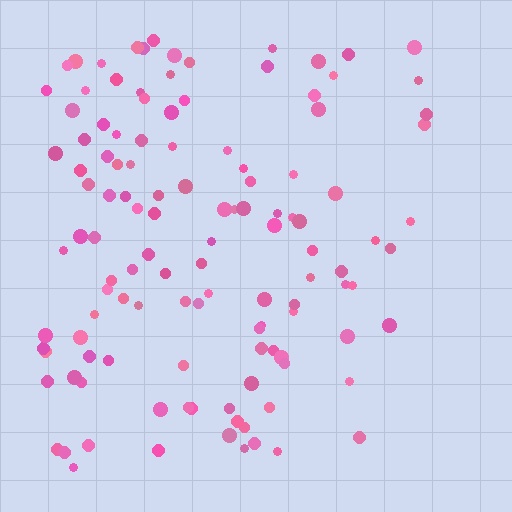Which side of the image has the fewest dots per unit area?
The right.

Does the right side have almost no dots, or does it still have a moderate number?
Still a moderate number, just noticeably fewer than the left.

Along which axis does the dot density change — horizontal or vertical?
Horizontal.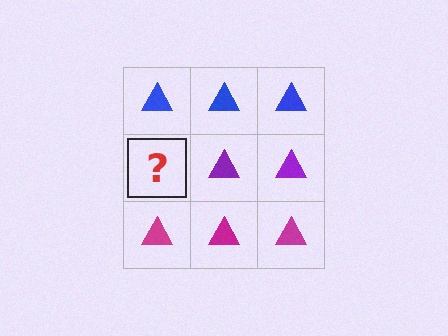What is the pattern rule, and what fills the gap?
The rule is that each row has a consistent color. The gap should be filled with a purple triangle.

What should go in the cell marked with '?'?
The missing cell should contain a purple triangle.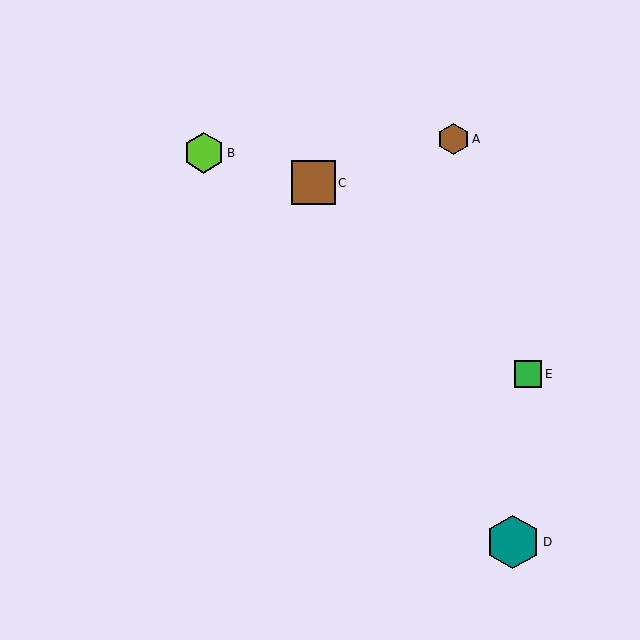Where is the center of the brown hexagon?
The center of the brown hexagon is at (454, 139).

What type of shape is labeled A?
Shape A is a brown hexagon.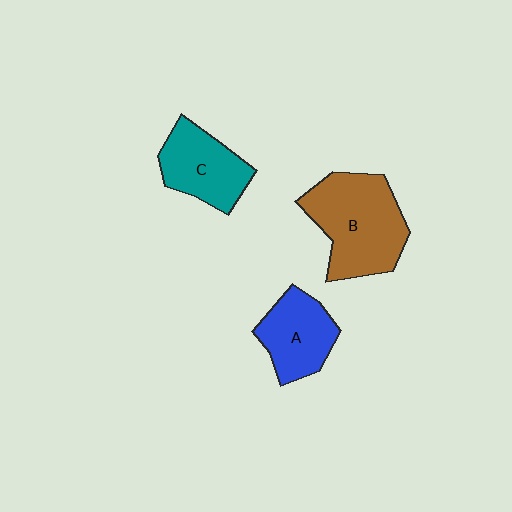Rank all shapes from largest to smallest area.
From largest to smallest: B (brown), C (teal), A (blue).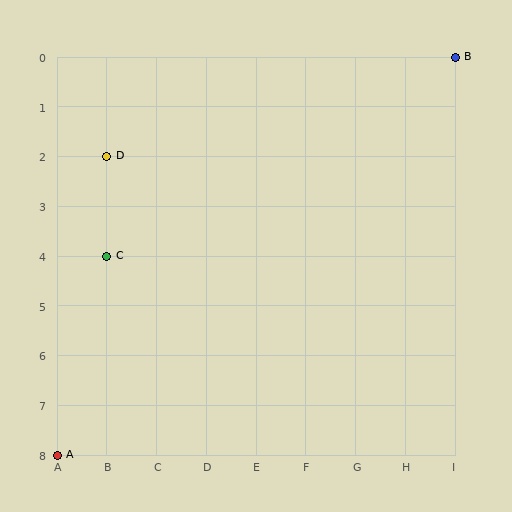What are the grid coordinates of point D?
Point D is at grid coordinates (B, 2).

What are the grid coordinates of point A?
Point A is at grid coordinates (A, 8).